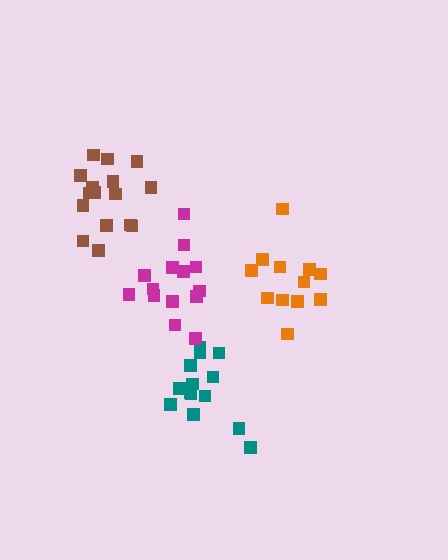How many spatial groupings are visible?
There are 4 spatial groupings.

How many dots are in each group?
Group 1: 12 dots, Group 2: 14 dots, Group 3: 16 dots, Group 4: 14 dots (56 total).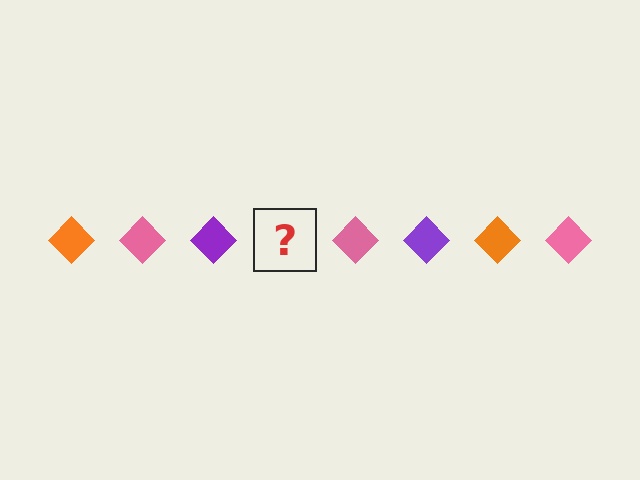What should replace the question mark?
The question mark should be replaced with an orange diamond.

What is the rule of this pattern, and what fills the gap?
The rule is that the pattern cycles through orange, pink, purple diamonds. The gap should be filled with an orange diamond.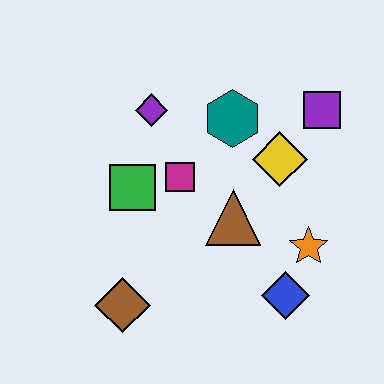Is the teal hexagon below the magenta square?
No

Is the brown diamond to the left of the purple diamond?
Yes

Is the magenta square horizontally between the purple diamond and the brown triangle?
Yes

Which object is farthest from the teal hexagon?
The brown diamond is farthest from the teal hexagon.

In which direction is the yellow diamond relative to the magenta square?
The yellow diamond is to the right of the magenta square.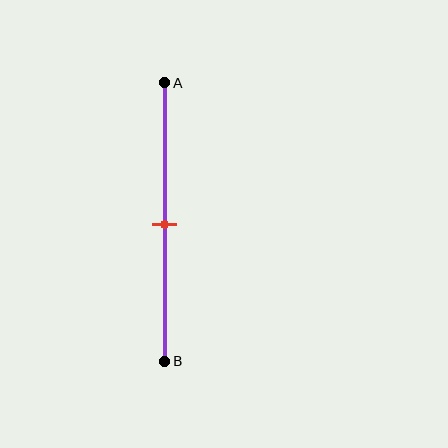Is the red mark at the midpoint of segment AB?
Yes, the mark is approximately at the midpoint.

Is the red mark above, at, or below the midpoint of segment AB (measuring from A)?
The red mark is approximately at the midpoint of segment AB.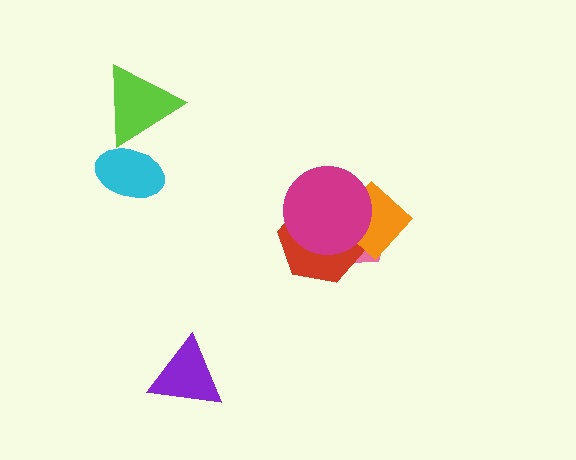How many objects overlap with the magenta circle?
3 objects overlap with the magenta circle.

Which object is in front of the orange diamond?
The magenta circle is in front of the orange diamond.